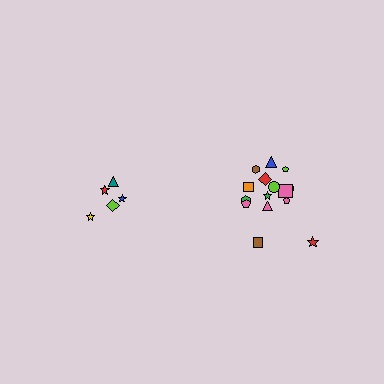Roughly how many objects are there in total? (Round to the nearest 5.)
Roughly 20 objects in total.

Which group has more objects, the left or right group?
The right group.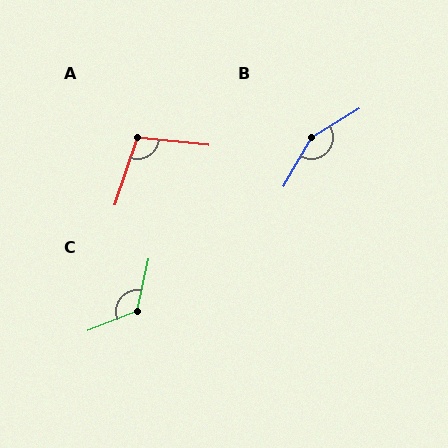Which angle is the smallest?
A, at approximately 103 degrees.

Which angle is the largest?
B, at approximately 151 degrees.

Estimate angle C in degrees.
Approximately 124 degrees.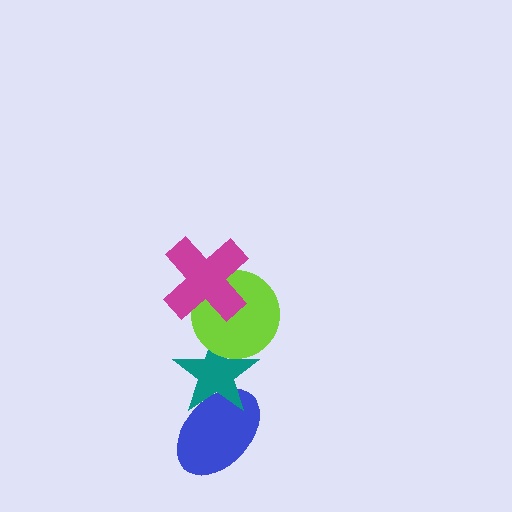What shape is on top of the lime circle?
The magenta cross is on top of the lime circle.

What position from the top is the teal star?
The teal star is 3rd from the top.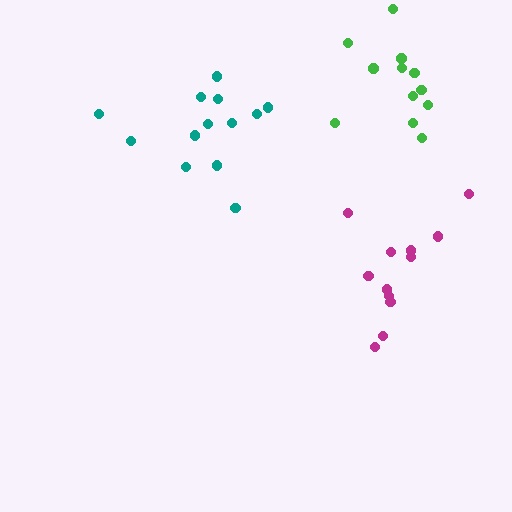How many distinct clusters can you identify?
There are 3 distinct clusters.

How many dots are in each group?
Group 1: 12 dots, Group 2: 12 dots, Group 3: 13 dots (37 total).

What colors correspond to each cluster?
The clusters are colored: magenta, green, teal.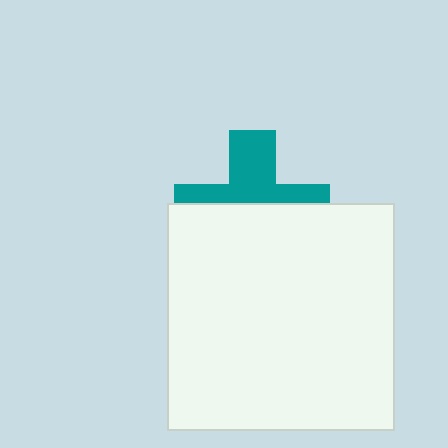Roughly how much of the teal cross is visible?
A small part of it is visible (roughly 45%).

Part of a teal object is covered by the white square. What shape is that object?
It is a cross.